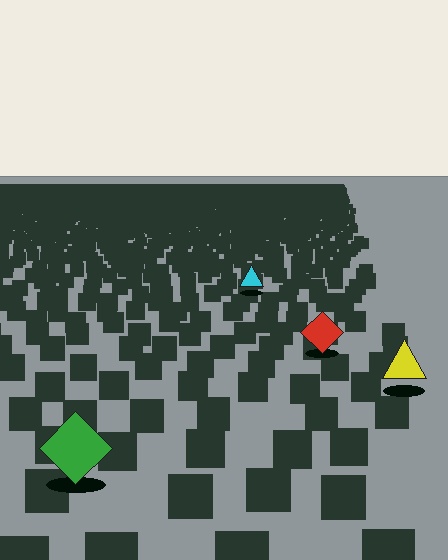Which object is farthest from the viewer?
The cyan triangle is farthest from the viewer. It appears smaller and the ground texture around it is denser.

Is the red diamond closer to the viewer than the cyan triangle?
Yes. The red diamond is closer — you can tell from the texture gradient: the ground texture is coarser near it.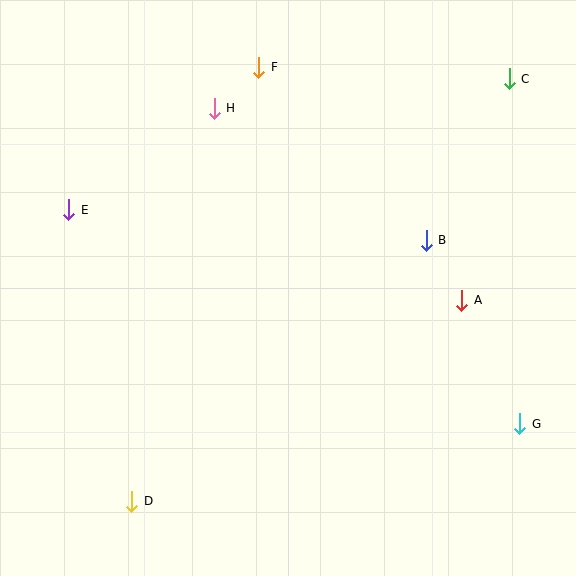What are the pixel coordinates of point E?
Point E is at (69, 210).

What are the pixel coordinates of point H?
Point H is at (214, 108).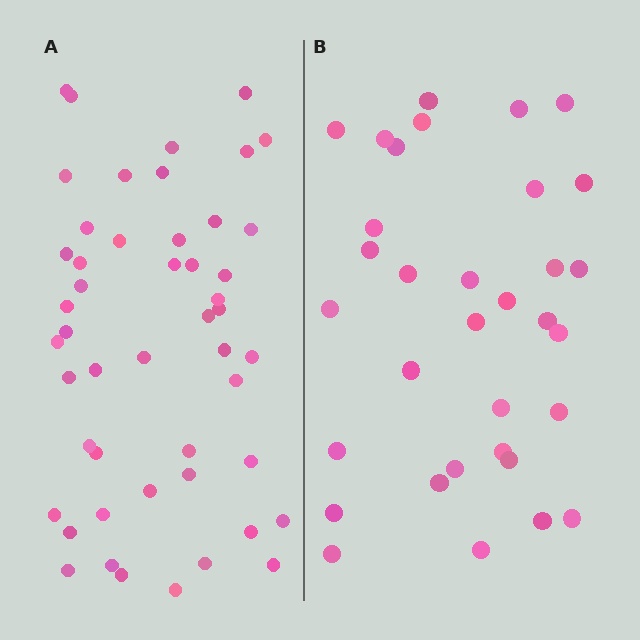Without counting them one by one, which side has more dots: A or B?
Region A (the left region) has more dots.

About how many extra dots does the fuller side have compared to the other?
Region A has approximately 15 more dots than region B.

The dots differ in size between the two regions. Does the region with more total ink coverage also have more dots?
No. Region B has more total ink coverage because its dots are larger, but region A actually contains more individual dots. Total area can be misleading — the number of items is what matters here.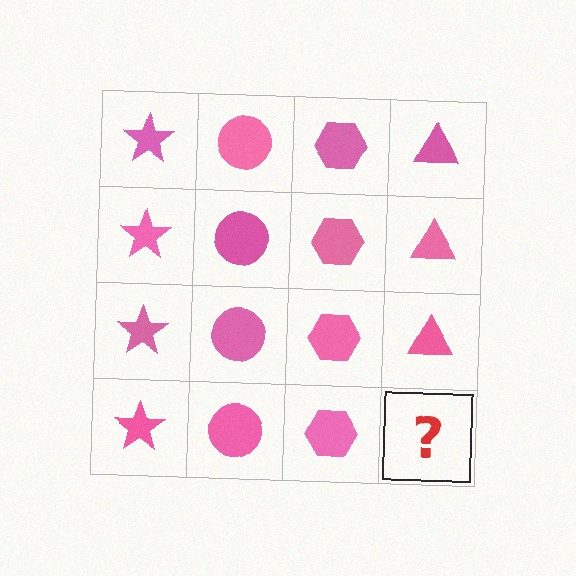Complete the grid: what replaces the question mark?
The question mark should be replaced with a pink triangle.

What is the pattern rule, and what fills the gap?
The rule is that each column has a consistent shape. The gap should be filled with a pink triangle.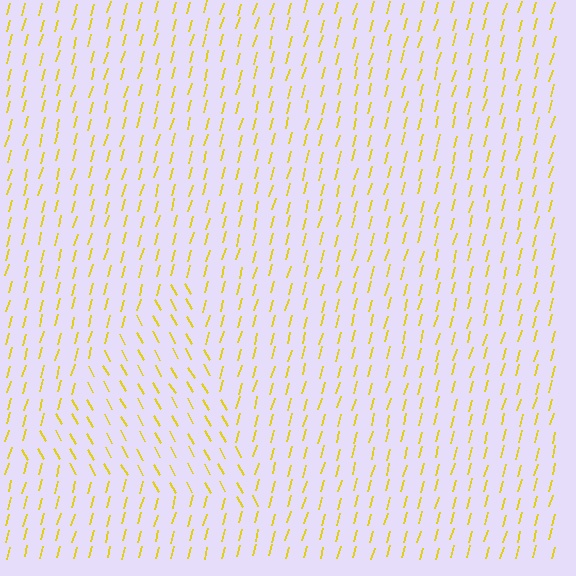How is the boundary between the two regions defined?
The boundary is defined purely by a change in line orientation (approximately 45 degrees difference). All lines are the same color and thickness.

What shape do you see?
I see a triangle.